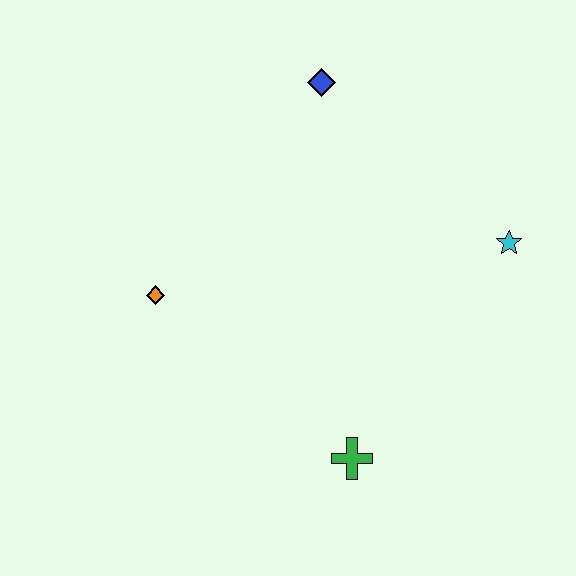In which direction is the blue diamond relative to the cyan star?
The blue diamond is to the left of the cyan star.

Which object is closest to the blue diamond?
The cyan star is closest to the blue diamond.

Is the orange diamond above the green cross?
Yes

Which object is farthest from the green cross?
The blue diamond is farthest from the green cross.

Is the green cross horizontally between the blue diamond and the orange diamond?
No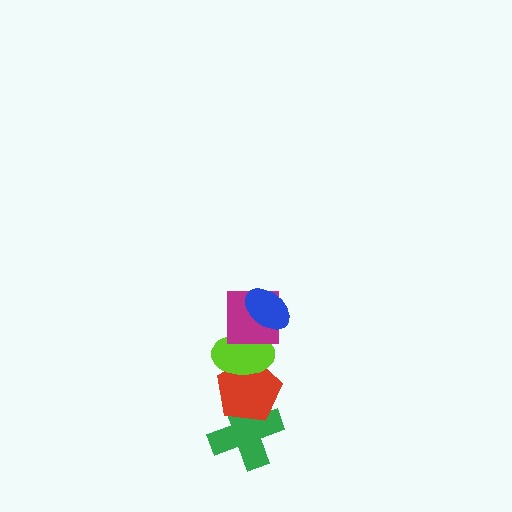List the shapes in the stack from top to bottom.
From top to bottom: the blue ellipse, the magenta square, the lime ellipse, the red pentagon, the green cross.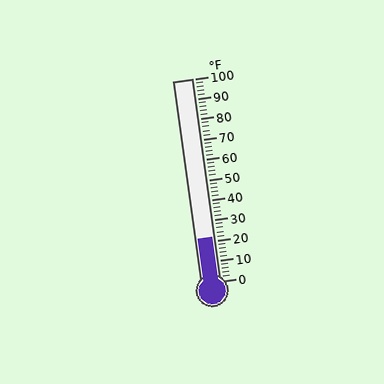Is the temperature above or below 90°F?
The temperature is below 90°F.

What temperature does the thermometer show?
The thermometer shows approximately 22°F.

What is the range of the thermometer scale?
The thermometer scale ranges from 0°F to 100°F.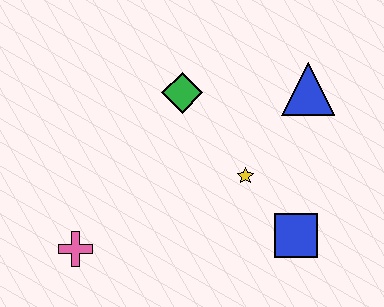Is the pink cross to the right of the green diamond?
No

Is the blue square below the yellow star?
Yes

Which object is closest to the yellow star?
The blue square is closest to the yellow star.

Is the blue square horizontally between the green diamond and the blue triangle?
Yes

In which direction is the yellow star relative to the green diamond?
The yellow star is below the green diamond.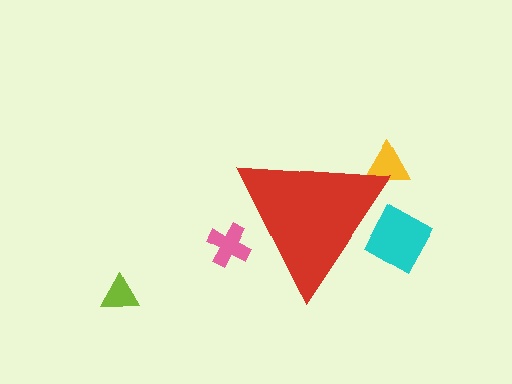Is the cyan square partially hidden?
Yes, the cyan square is partially hidden behind the red triangle.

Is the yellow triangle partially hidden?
Yes, the yellow triangle is partially hidden behind the red triangle.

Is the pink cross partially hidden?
Yes, the pink cross is partially hidden behind the red triangle.